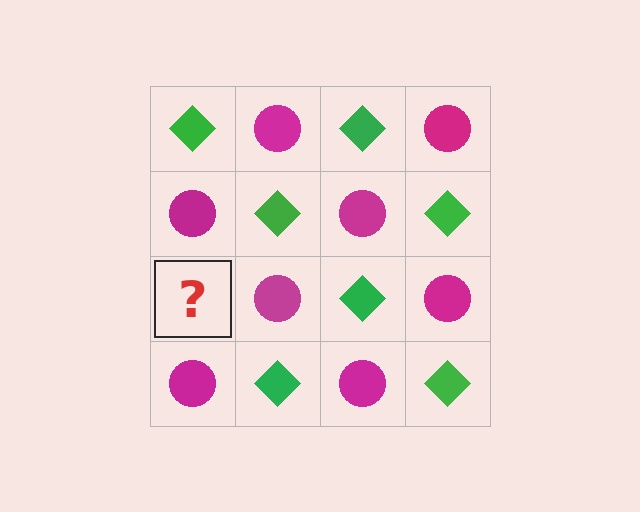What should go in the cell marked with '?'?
The missing cell should contain a green diamond.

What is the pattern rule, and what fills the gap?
The rule is that it alternates green diamond and magenta circle in a checkerboard pattern. The gap should be filled with a green diamond.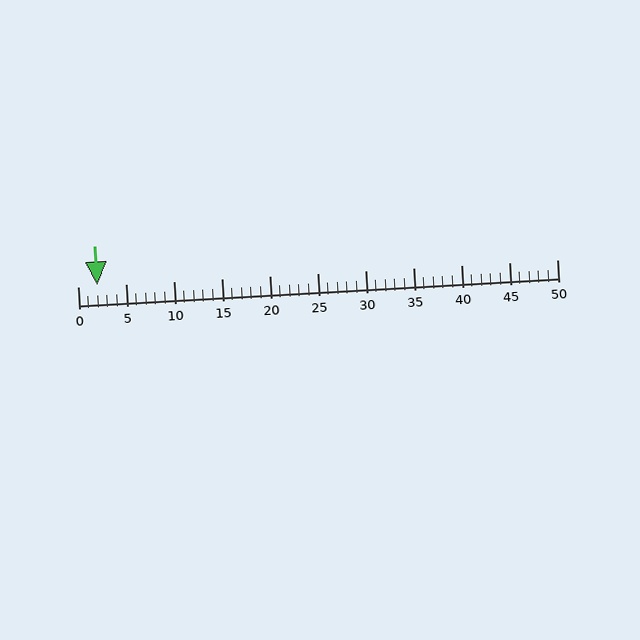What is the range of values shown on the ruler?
The ruler shows values from 0 to 50.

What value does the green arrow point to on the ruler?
The green arrow points to approximately 2.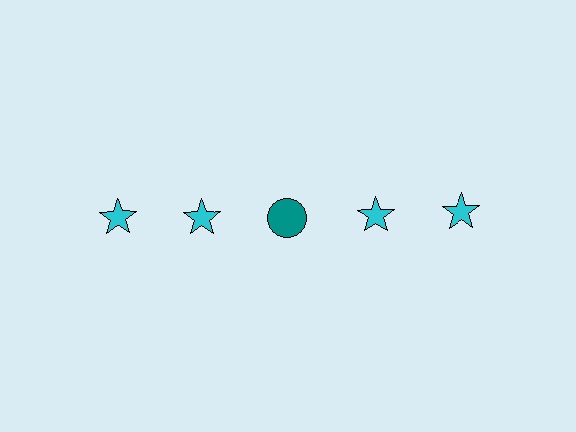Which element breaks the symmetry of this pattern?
The teal circle in the top row, center column breaks the symmetry. All other shapes are cyan stars.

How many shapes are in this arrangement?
There are 5 shapes arranged in a grid pattern.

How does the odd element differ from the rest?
It differs in both color (teal instead of cyan) and shape (circle instead of star).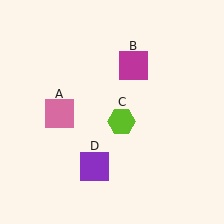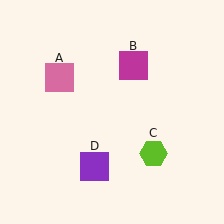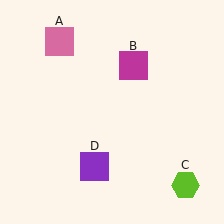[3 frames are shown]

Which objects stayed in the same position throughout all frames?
Magenta square (object B) and purple square (object D) remained stationary.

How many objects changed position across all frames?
2 objects changed position: pink square (object A), lime hexagon (object C).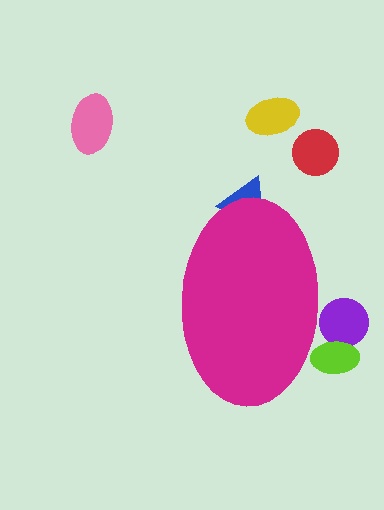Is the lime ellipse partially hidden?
Yes, the lime ellipse is partially hidden behind the magenta ellipse.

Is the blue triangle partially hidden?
Yes, the blue triangle is partially hidden behind the magenta ellipse.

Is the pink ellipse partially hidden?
No, the pink ellipse is fully visible.